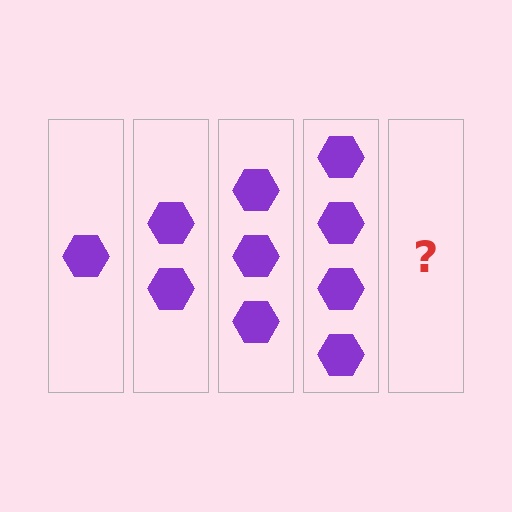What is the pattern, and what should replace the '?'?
The pattern is that each step adds one more hexagon. The '?' should be 5 hexagons.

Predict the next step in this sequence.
The next step is 5 hexagons.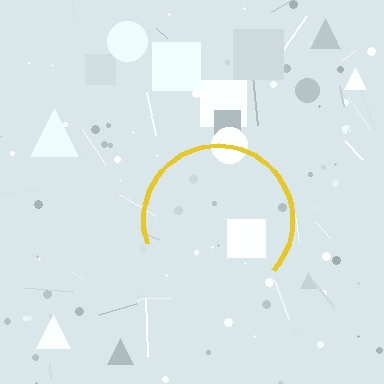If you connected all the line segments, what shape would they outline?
They would outline a circle.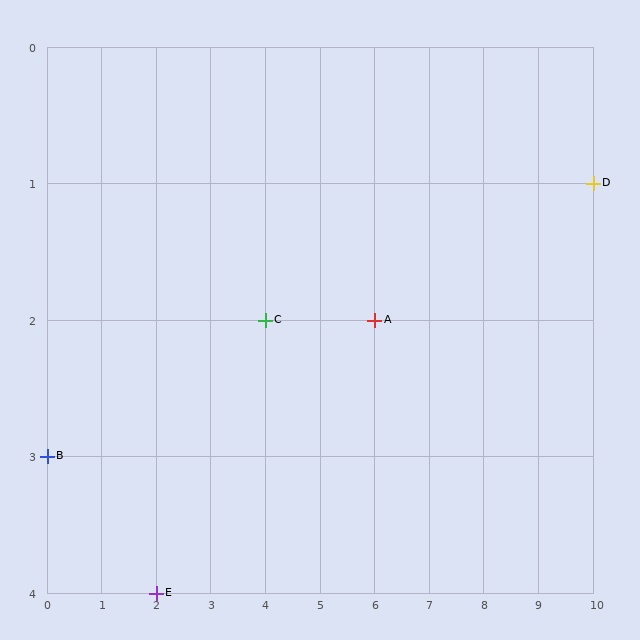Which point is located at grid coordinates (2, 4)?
Point E is at (2, 4).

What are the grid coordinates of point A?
Point A is at grid coordinates (6, 2).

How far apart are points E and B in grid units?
Points E and B are 2 columns and 1 row apart (about 2.2 grid units diagonally).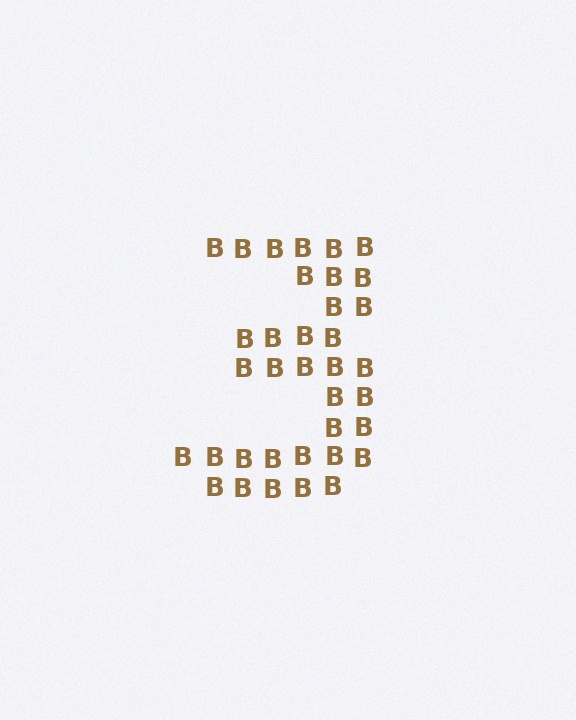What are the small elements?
The small elements are letter B's.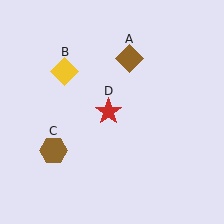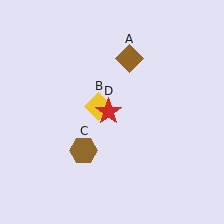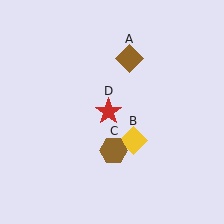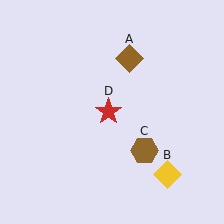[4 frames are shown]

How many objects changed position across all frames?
2 objects changed position: yellow diamond (object B), brown hexagon (object C).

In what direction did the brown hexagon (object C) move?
The brown hexagon (object C) moved right.